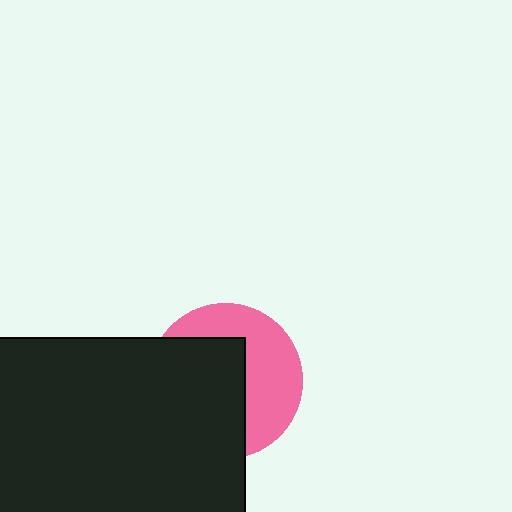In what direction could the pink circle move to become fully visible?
The pink circle could move right. That would shift it out from behind the black rectangle entirely.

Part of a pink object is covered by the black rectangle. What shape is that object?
It is a circle.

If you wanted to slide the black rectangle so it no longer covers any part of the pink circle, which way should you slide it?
Slide it left — that is the most direct way to separate the two shapes.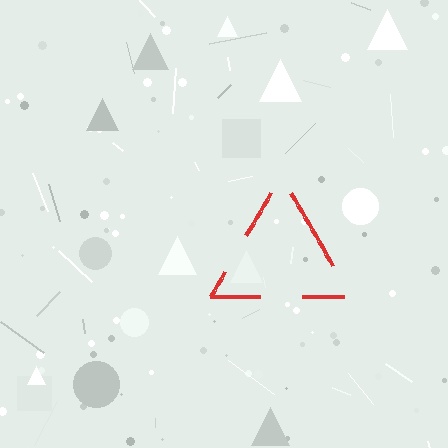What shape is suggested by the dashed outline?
The dashed outline suggests a triangle.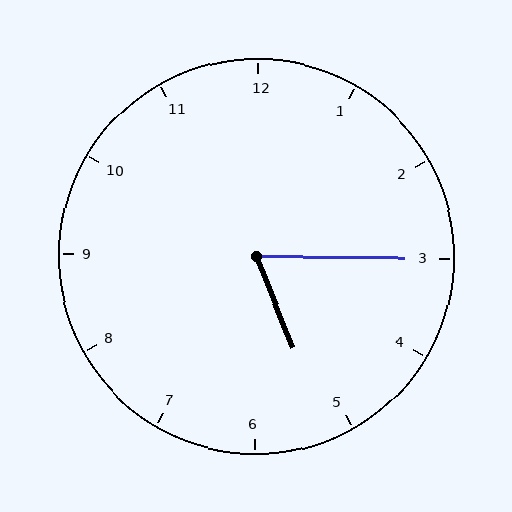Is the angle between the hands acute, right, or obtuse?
It is acute.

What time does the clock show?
5:15.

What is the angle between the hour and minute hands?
Approximately 68 degrees.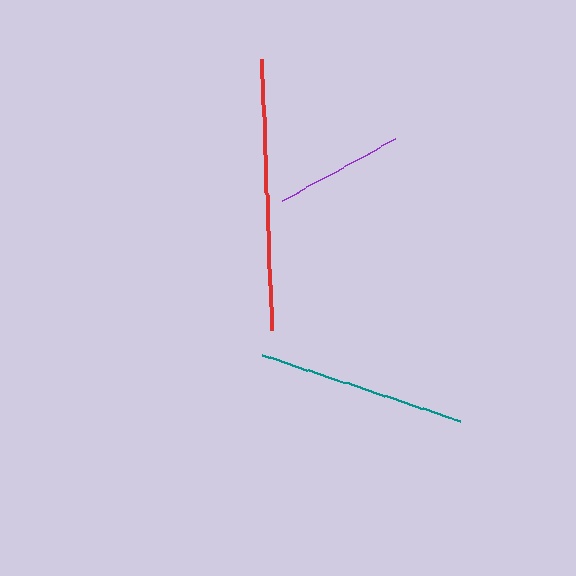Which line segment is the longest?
The red line is the longest at approximately 272 pixels.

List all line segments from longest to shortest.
From longest to shortest: red, teal, purple.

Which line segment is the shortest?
The purple line is the shortest at approximately 129 pixels.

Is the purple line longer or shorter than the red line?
The red line is longer than the purple line.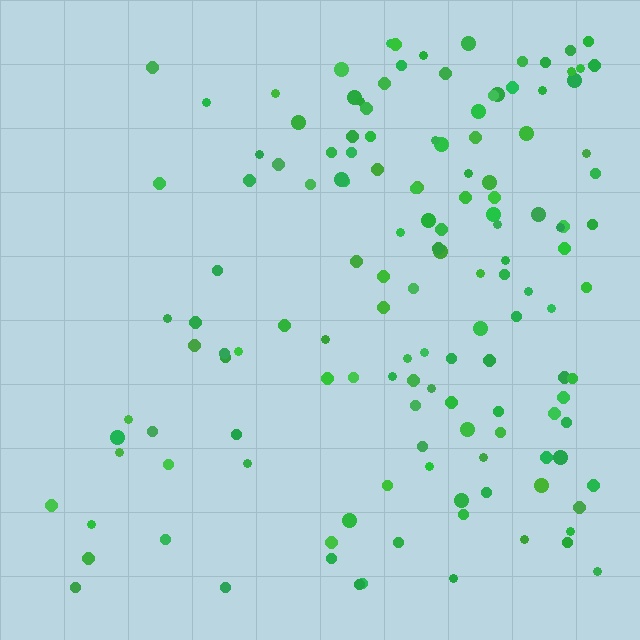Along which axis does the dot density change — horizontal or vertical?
Horizontal.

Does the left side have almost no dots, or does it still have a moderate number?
Still a moderate number, just noticeably fewer than the right.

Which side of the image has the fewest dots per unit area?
The left.